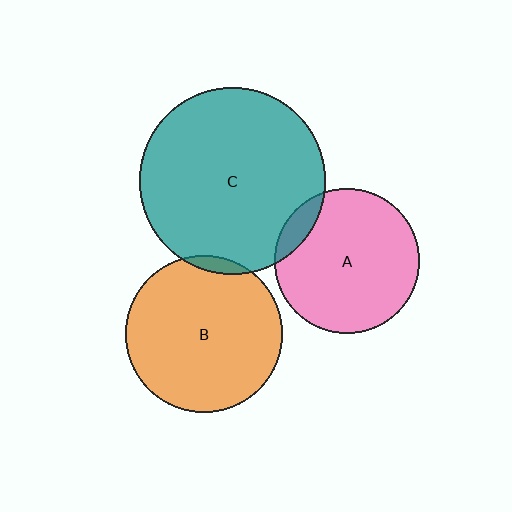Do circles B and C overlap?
Yes.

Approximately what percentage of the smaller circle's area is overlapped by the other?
Approximately 5%.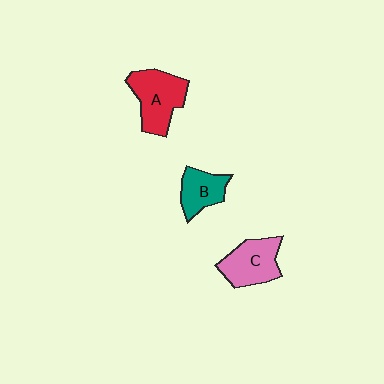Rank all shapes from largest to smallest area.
From largest to smallest: A (red), C (pink), B (teal).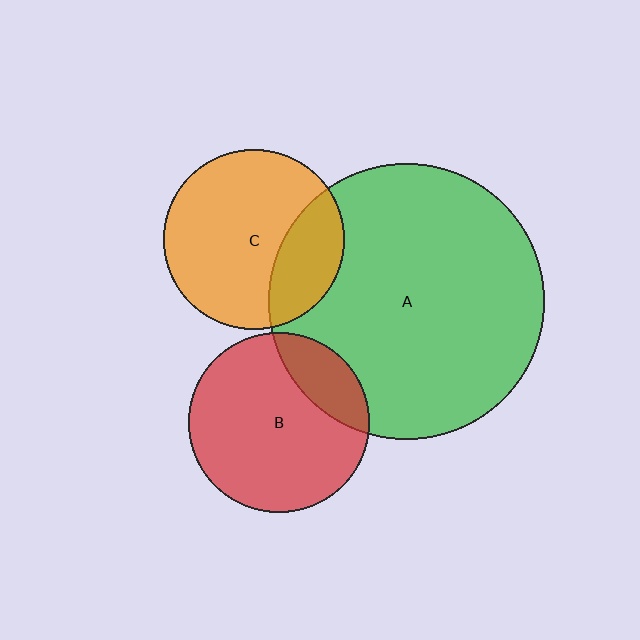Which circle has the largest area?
Circle A (green).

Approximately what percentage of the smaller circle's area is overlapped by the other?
Approximately 25%.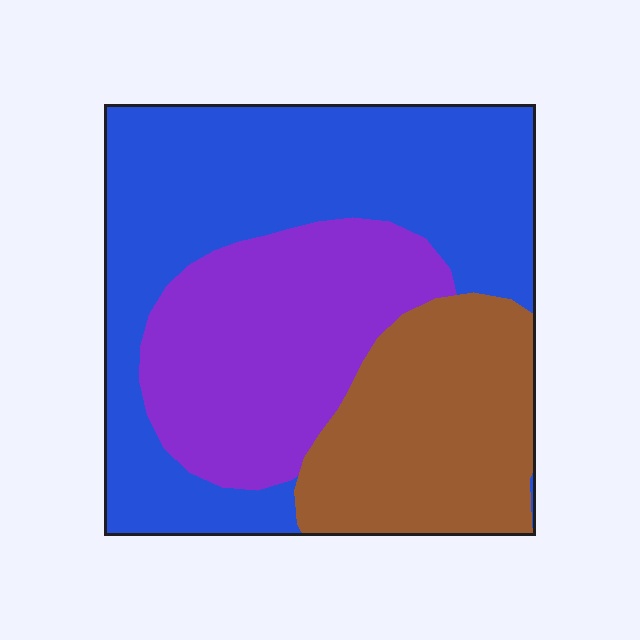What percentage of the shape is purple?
Purple takes up between a sixth and a third of the shape.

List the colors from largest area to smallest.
From largest to smallest: blue, purple, brown.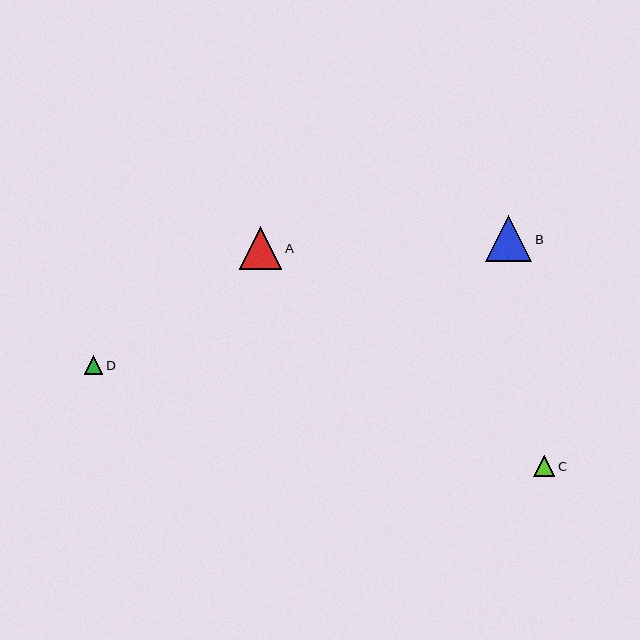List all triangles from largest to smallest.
From largest to smallest: B, A, C, D.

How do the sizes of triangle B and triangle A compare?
Triangle B and triangle A are approximately the same size.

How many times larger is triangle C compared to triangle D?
Triangle C is approximately 1.1 times the size of triangle D.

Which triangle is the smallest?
Triangle D is the smallest with a size of approximately 18 pixels.